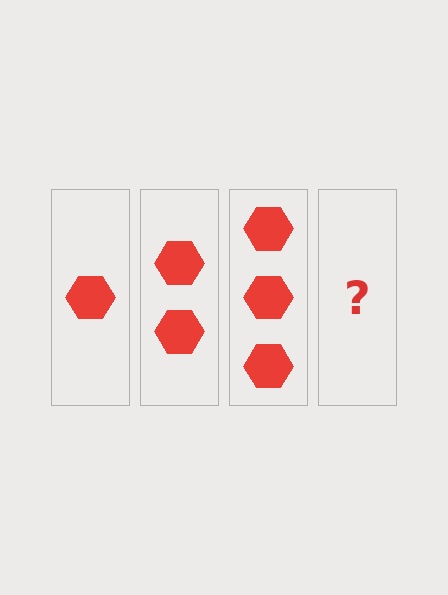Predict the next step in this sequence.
The next step is 4 hexagons.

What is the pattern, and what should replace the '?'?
The pattern is that each step adds one more hexagon. The '?' should be 4 hexagons.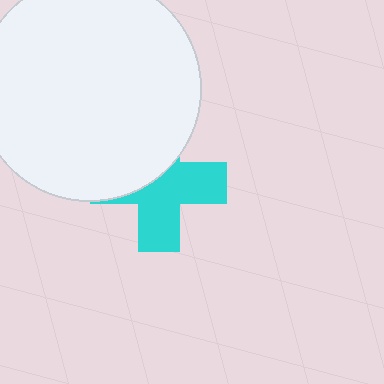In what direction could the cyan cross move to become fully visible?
The cyan cross could move down. That would shift it out from behind the white circle entirely.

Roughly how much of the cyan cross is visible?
About half of it is visible (roughly 55%).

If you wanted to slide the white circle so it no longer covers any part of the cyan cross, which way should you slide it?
Slide it up — that is the most direct way to separate the two shapes.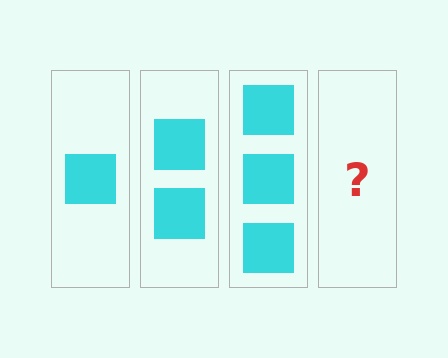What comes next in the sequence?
The next element should be 4 squares.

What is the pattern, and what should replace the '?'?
The pattern is that each step adds one more square. The '?' should be 4 squares.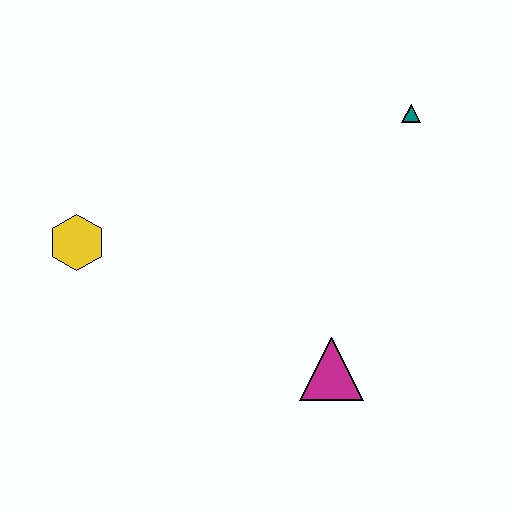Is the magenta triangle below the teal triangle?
Yes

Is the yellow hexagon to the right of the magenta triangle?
No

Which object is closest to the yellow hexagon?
The magenta triangle is closest to the yellow hexagon.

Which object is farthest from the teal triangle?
The yellow hexagon is farthest from the teal triangle.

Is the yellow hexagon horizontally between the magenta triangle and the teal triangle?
No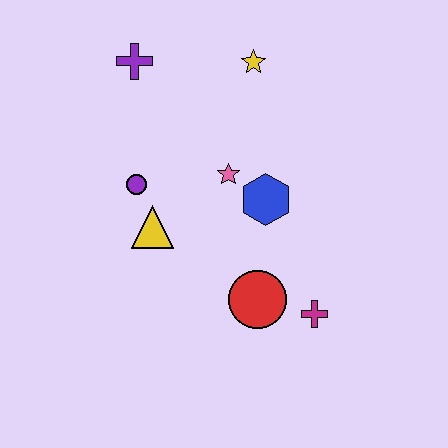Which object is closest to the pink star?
The blue hexagon is closest to the pink star.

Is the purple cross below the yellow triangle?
No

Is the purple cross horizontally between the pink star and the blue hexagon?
No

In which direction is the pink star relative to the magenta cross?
The pink star is above the magenta cross.